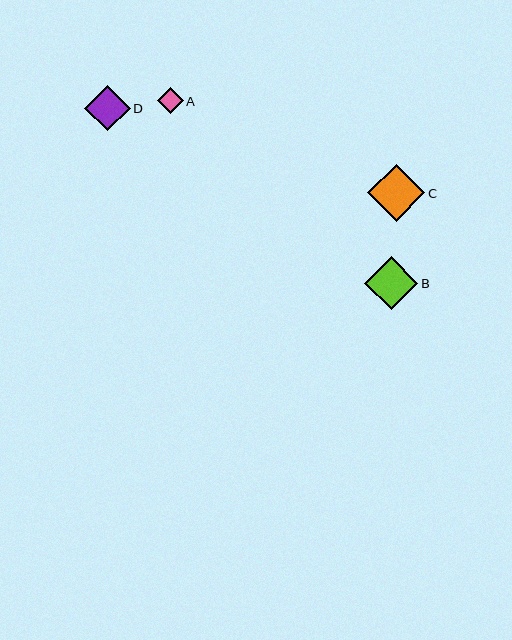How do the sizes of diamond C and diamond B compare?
Diamond C and diamond B are approximately the same size.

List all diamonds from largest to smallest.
From largest to smallest: C, B, D, A.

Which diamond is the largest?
Diamond C is the largest with a size of approximately 57 pixels.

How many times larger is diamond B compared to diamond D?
Diamond B is approximately 1.2 times the size of diamond D.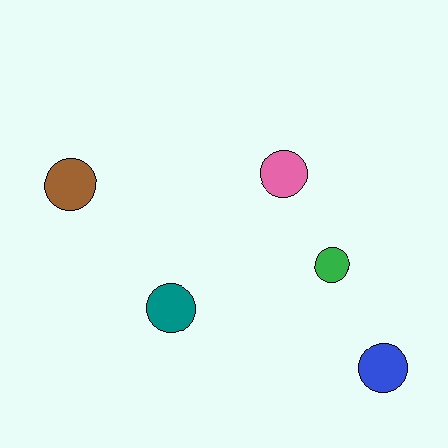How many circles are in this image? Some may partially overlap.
There are 5 circles.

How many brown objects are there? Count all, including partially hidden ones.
There is 1 brown object.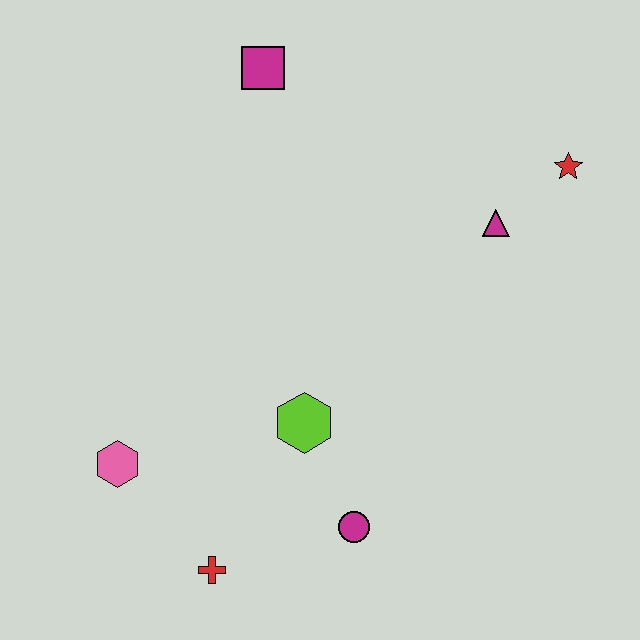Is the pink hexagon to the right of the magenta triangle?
No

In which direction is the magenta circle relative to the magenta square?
The magenta circle is below the magenta square.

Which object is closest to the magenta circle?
The lime hexagon is closest to the magenta circle.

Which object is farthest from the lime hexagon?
The red star is farthest from the lime hexagon.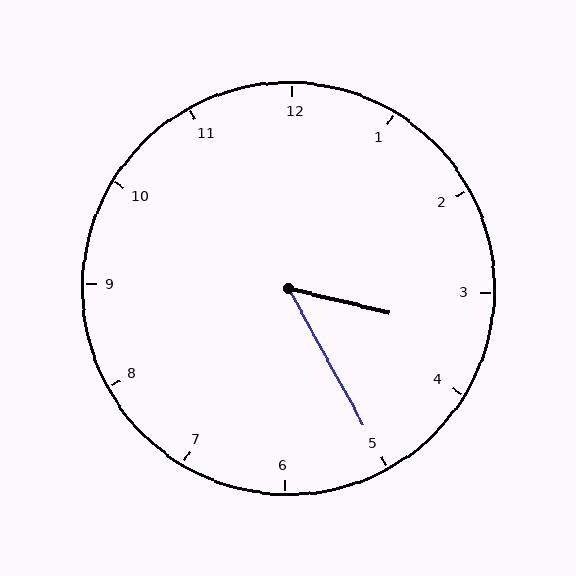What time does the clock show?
3:25.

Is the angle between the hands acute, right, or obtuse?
It is acute.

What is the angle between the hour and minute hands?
Approximately 48 degrees.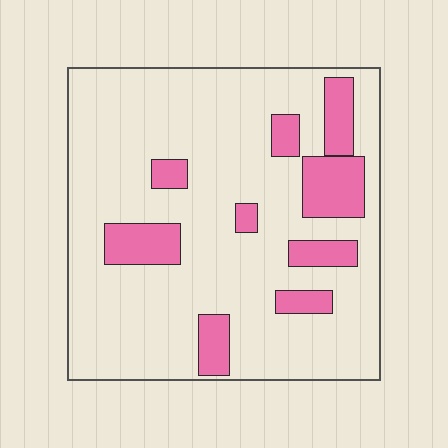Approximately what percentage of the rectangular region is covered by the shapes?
Approximately 20%.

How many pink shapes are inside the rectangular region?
9.